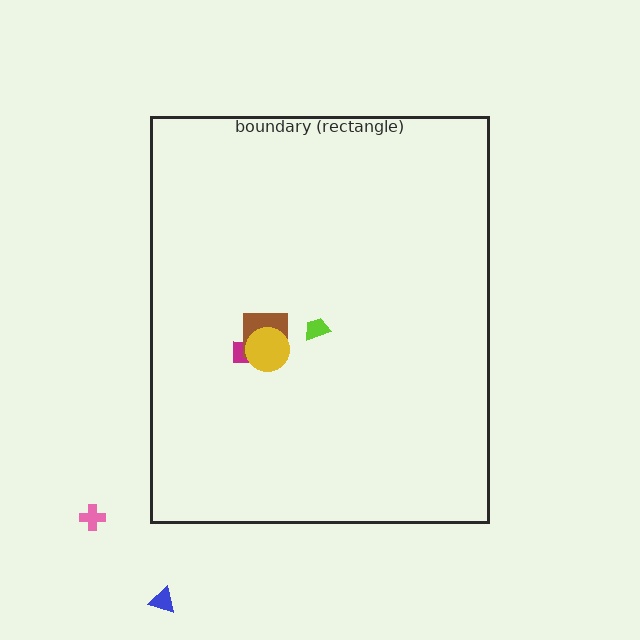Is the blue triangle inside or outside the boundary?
Outside.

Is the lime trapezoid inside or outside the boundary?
Inside.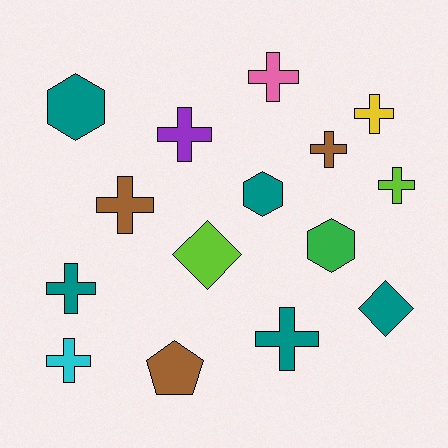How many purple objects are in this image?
There is 1 purple object.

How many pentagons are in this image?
There is 1 pentagon.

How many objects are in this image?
There are 15 objects.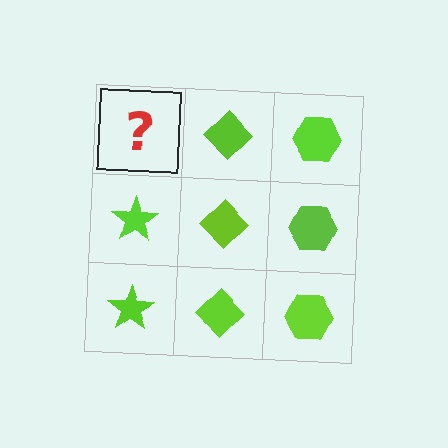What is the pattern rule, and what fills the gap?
The rule is that each column has a consistent shape. The gap should be filled with a lime star.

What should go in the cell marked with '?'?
The missing cell should contain a lime star.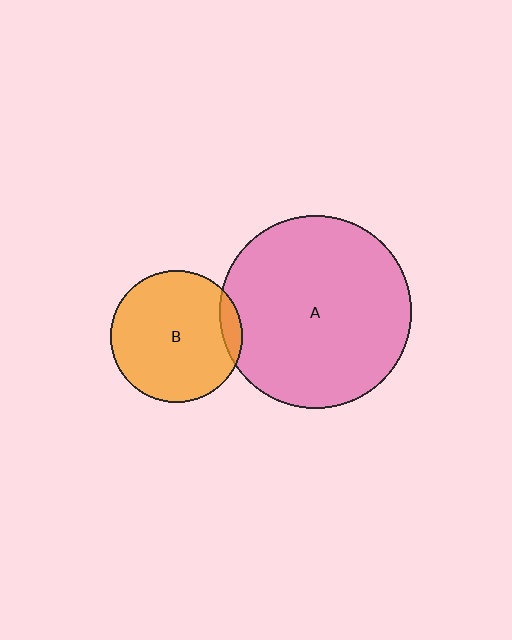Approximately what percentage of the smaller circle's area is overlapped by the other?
Approximately 10%.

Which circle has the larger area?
Circle A (pink).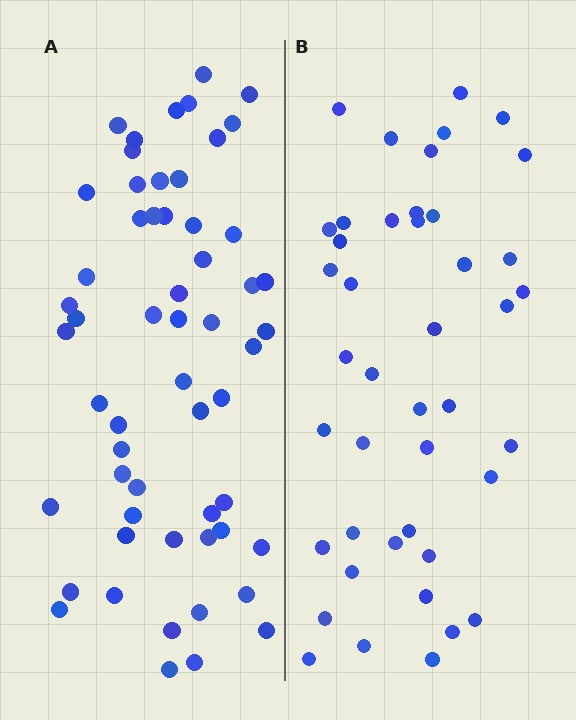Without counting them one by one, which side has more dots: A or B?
Region A (the left region) has more dots.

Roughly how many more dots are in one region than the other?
Region A has approximately 15 more dots than region B.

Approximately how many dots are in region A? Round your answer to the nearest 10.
About 60 dots. (The exact count is 57, which rounds to 60.)